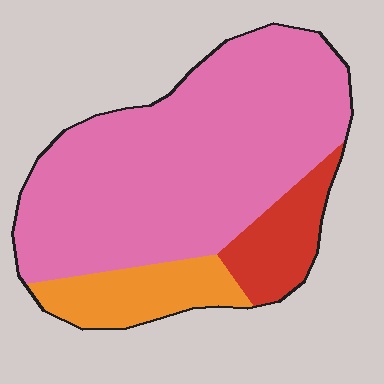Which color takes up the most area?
Pink, at roughly 75%.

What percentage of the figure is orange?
Orange takes up less than a sixth of the figure.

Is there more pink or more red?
Pink.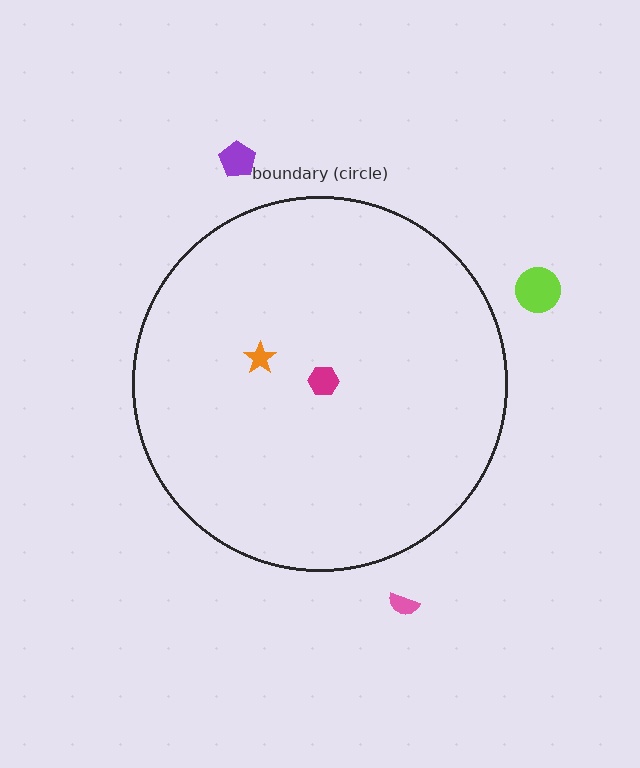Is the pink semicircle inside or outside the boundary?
Outside.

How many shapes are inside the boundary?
2 inside, 3 outside.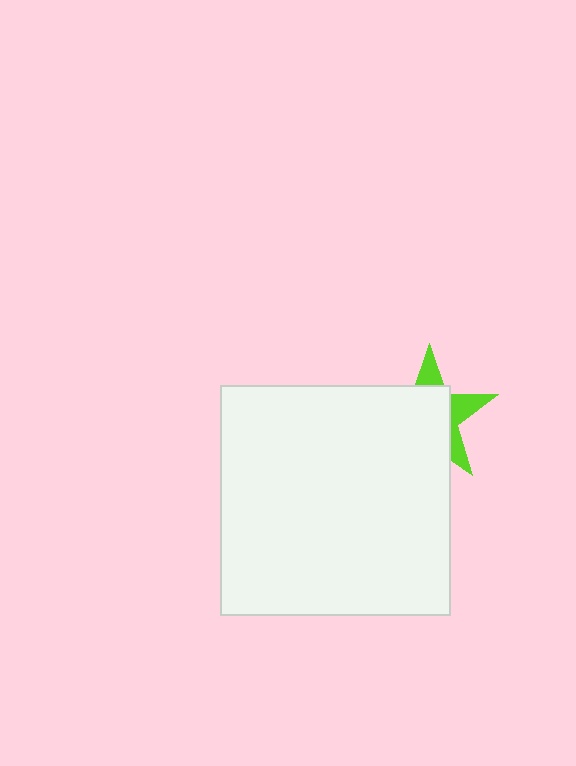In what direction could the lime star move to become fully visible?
The lime star could move toward the upper-right. That would shift it out from behind the white square entirely.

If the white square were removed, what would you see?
You would see the complete lime star.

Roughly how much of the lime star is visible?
A small part of it is visible (roughly 32%).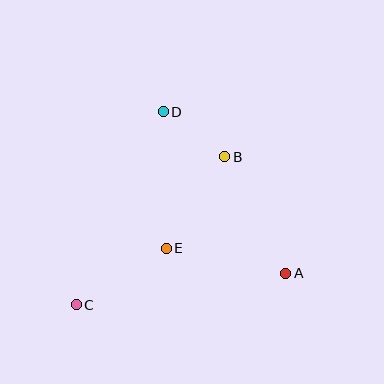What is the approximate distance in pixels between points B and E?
The distance between B and E is approximately 109 pixels.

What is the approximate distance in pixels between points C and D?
The distance between C and D is approximately 212 pixels.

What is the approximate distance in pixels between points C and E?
The distance between C and E is approximately 106 pixels.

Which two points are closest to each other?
Points B and D are closest to each other.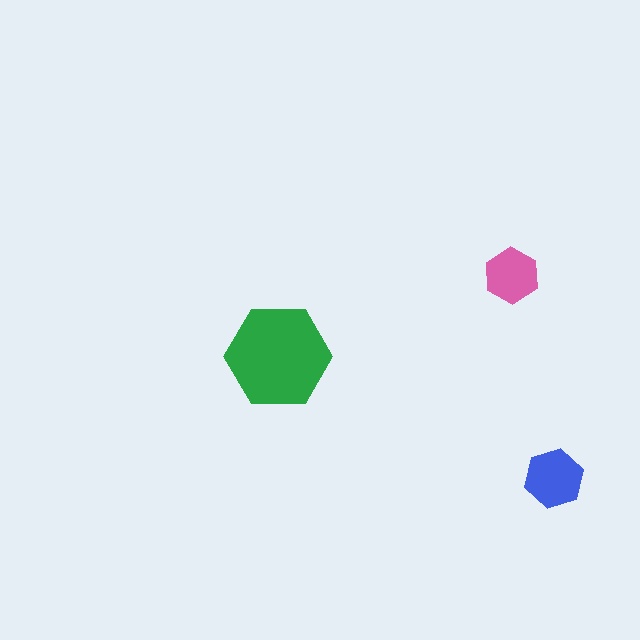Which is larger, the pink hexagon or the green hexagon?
The green one.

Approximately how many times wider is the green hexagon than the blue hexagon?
About 2 times wider.